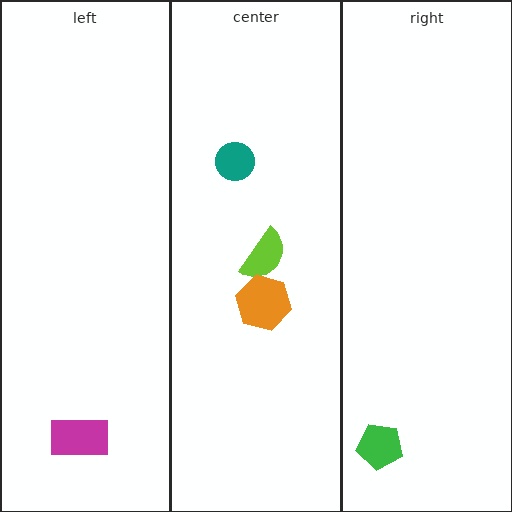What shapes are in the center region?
The lime semicircle, the orange hexagon, the teal circle.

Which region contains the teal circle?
The center region.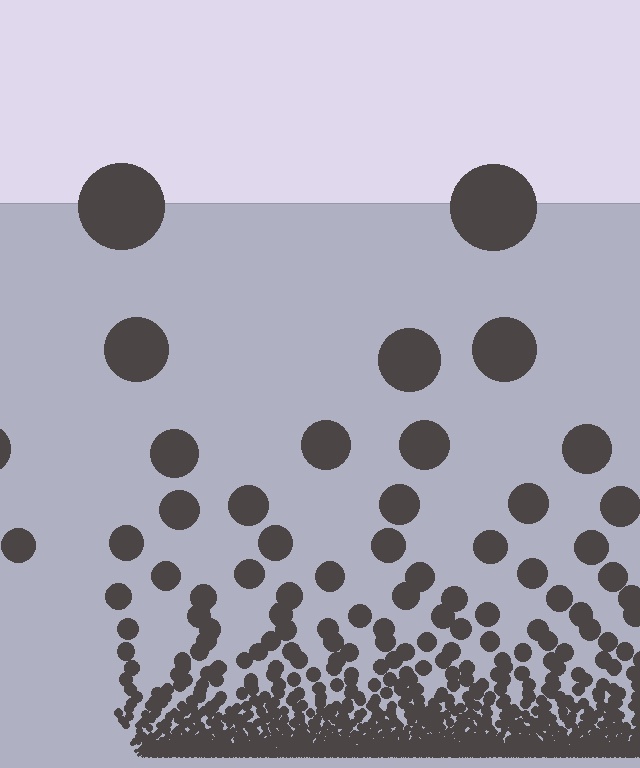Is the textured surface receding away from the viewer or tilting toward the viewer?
The surface appears to tilt toward the viewer. Texture elements get larger and sparser toward the top.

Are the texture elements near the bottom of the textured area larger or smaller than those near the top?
Smaller. The gradient is inverted — elements near the bottom are smaller and denser.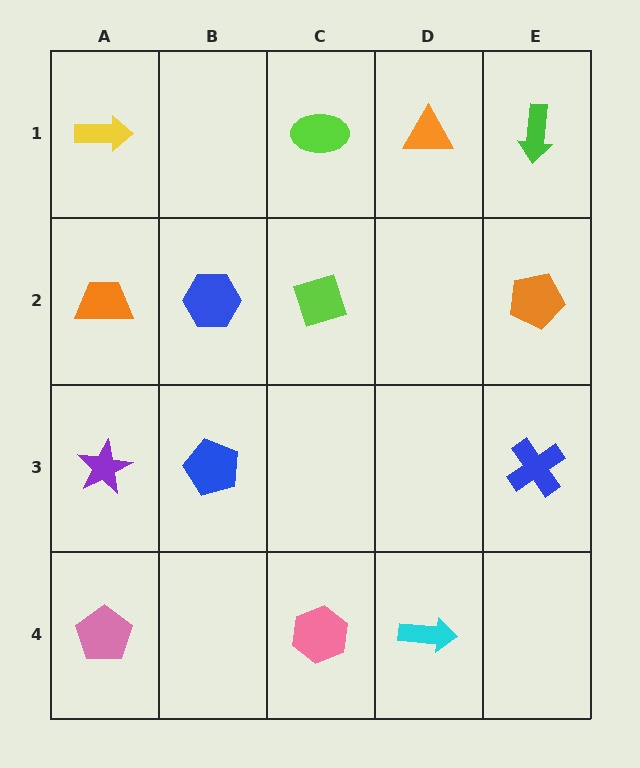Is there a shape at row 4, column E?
No, that cell is empty.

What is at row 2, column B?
A blue hexagon.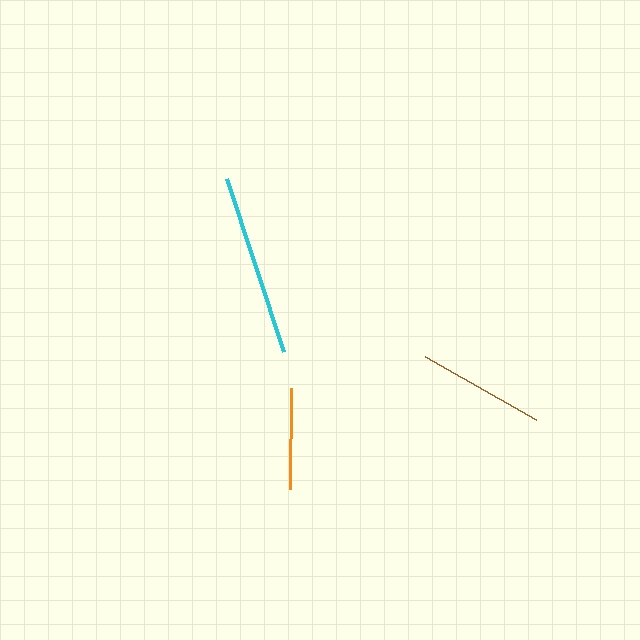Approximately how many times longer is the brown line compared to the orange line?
The brown line is approximately 1.3 times the length of the orange line.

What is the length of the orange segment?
The orange segment is approximately 101 pixels long.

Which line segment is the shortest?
The orange line is the shortest at approximately 101 pixels.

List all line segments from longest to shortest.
From longest to shortest: cyan, brown, orange.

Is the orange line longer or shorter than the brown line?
The brown line is longer than the orange line.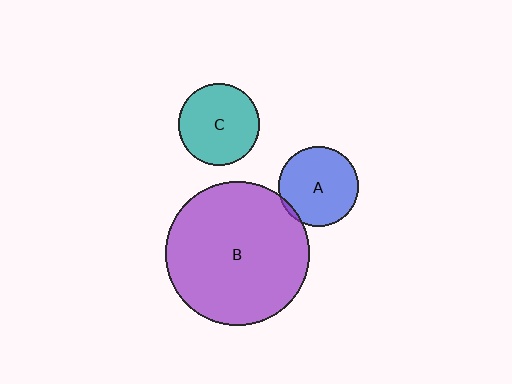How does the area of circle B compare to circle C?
Approximately 3.1 times.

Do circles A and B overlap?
Yes.